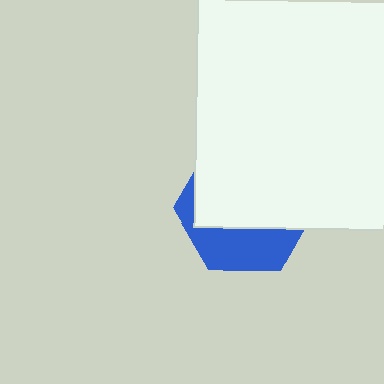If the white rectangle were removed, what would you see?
You would see the complete blue hexagon.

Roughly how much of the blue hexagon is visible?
A small part of it is visible (roughly 35%).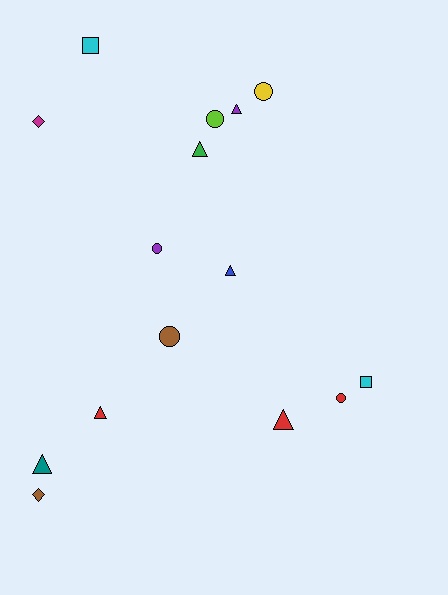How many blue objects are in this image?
There is 1 blue object.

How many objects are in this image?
There are 15 objects.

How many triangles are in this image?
There are 6 triangles.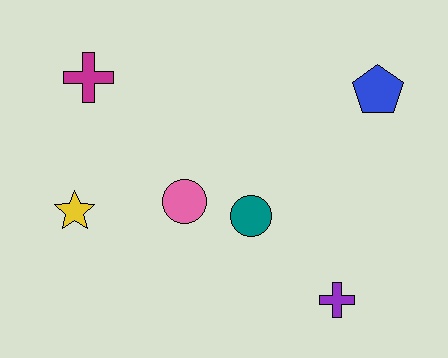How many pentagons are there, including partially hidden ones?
There is 1 pentagon.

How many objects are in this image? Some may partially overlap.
There are 6 objects.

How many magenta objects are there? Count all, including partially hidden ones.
There is 1 magenta object.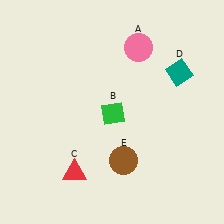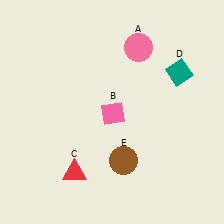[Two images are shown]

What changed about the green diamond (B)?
In Image 1, B is green. In Image 2, it changed to pink.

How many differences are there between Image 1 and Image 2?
There is 1 difference between the two images.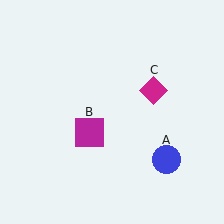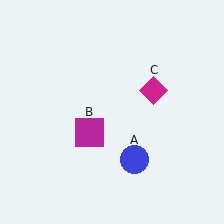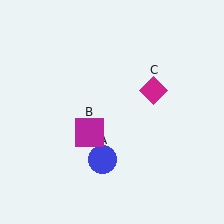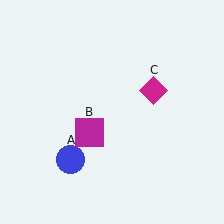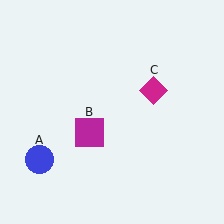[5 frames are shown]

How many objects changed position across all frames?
1 object changed position: blue circle (object A).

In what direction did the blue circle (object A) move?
The blue circle (object A) moved left.